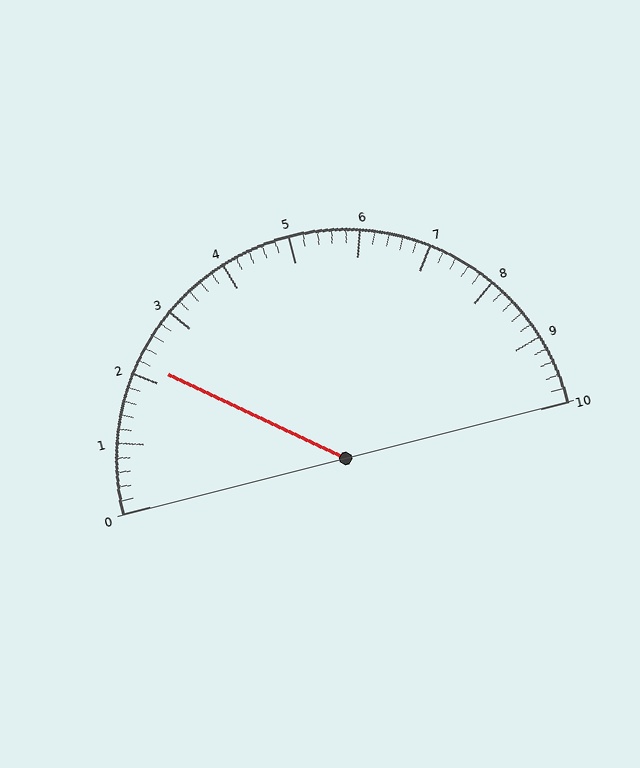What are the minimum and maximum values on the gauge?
The gauge ranges from 0 to 10.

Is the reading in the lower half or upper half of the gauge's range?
The reading is in the lower half of the range (0 to 10).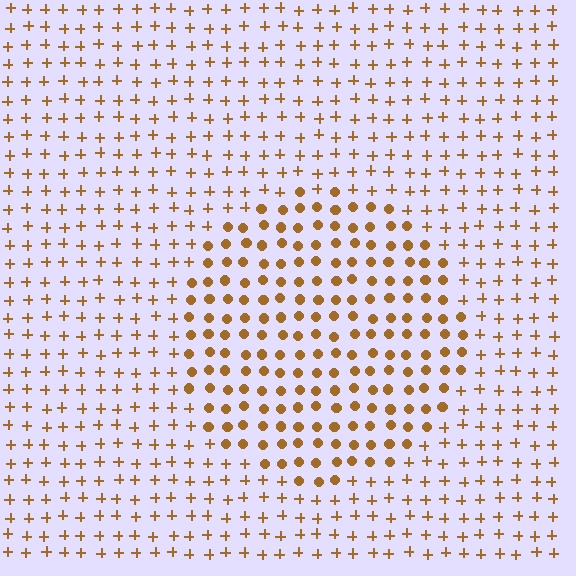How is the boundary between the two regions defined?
The boundary is defined by a change in element shape: circles inside vs. plus signs outside. All elements share the same color and spacing.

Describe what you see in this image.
The image is filled with small brown elements arranged in a uniform grid. A circle-shaped region contains circles, while the surrounding area contains plus signs. The boundary is defined purely by the change in element shape.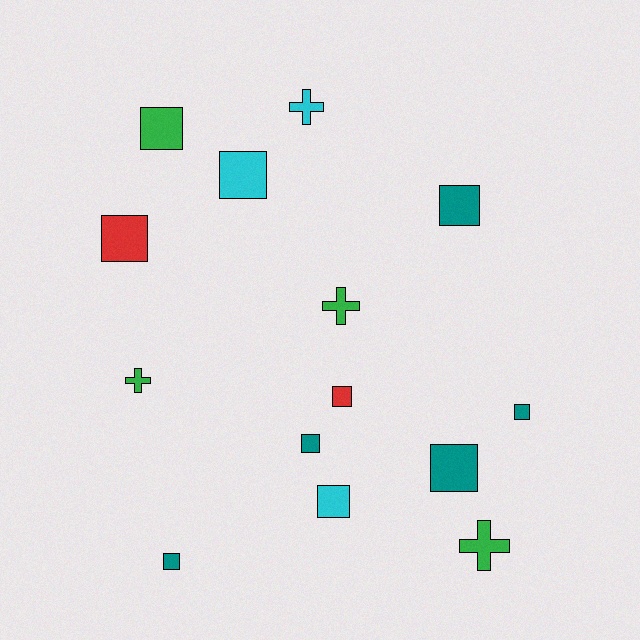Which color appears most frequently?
Teal, with 5 objects.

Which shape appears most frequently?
Square, with 10 objects.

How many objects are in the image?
There are 14 objects.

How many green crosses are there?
There are 3 green crosses.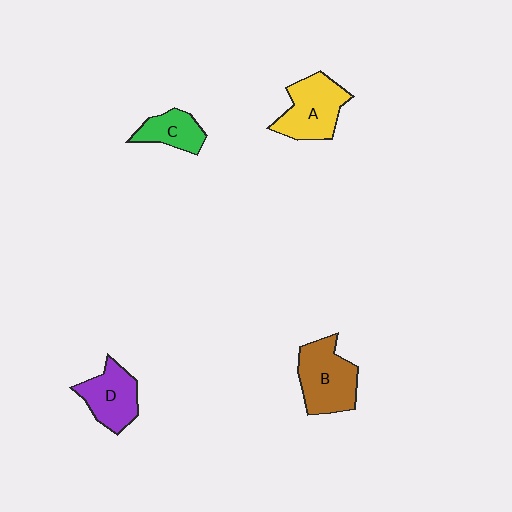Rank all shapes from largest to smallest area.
From largest to smallest: B (brown), A (yellow), D (purple), C (green).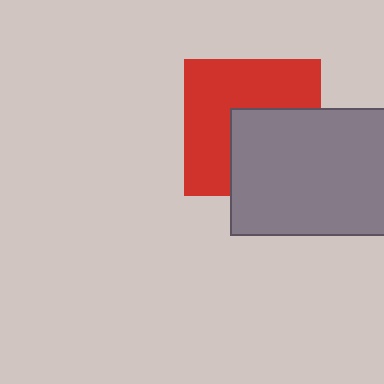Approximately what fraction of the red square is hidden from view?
Roughly 43% of the red square is hidden behind the gray rectangle.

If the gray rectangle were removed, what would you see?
You would see the complete red square.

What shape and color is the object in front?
The object in front is a gray rectangle.